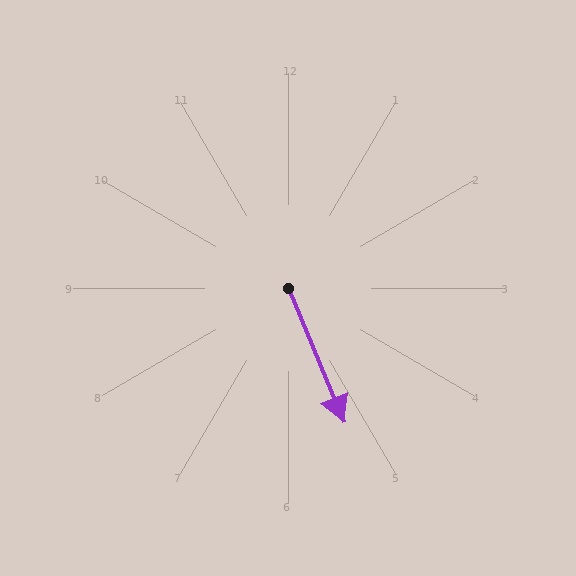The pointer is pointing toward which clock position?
Roughly 5 o'clock.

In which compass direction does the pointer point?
Southeast.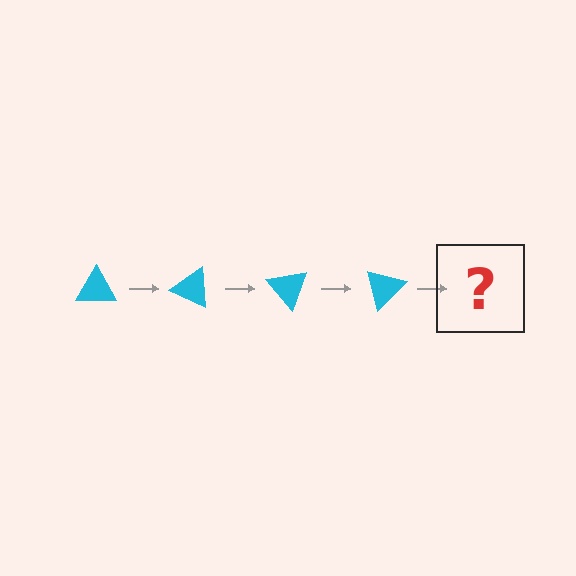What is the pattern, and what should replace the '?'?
The pattern is that the triangle rotates 25 degrees each step. The '?' should be a cyan triangle rotated 100 degrees.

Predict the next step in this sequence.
The next step is a cyan triangle rotated 100 degrees.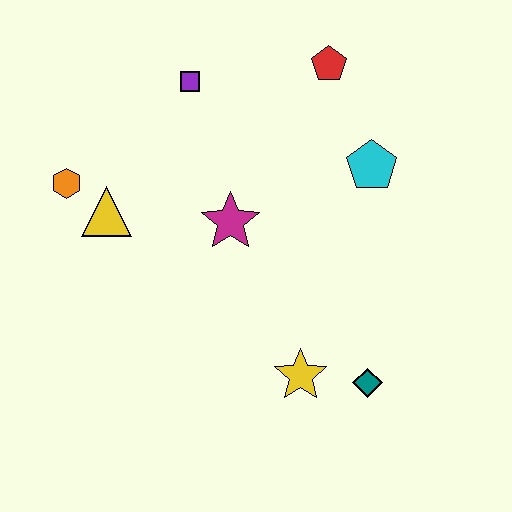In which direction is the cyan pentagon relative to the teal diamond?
The cyan pentagon is above the teal diamond.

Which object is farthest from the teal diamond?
The orange hexagon is farthest from the teal diamond.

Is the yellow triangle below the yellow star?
No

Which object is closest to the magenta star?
The yellow triangle is closest to the magenta star.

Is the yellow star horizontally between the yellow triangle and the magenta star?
No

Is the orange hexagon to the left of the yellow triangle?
Yes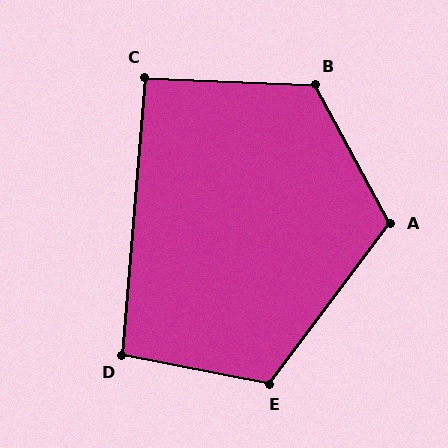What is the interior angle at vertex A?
Approximately 115 degrees (obtuse).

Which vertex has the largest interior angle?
B, at approximately 121 degrees.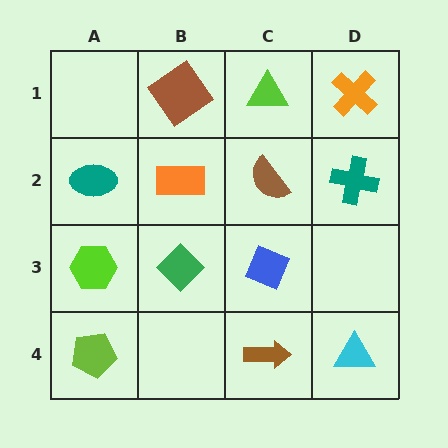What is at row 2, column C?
A brown semicircle.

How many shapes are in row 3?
3 shapes.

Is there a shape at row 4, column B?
No, that cell is empty.